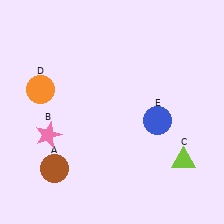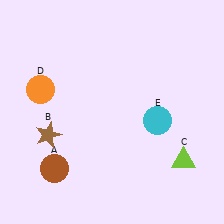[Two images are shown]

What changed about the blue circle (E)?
In Image 1, E is blue. In Image 2, it changed to cyan.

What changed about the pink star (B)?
In Image 1, B is pink. In Image 2, it changed to brown.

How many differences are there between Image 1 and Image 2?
There are 2 differences between the two images.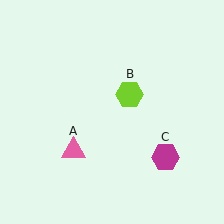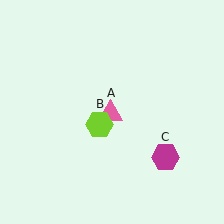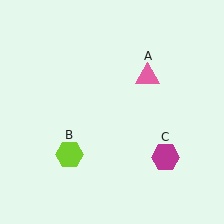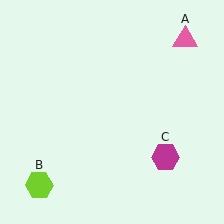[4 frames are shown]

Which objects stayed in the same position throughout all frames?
Magenta hexagon (object C) remained stationary.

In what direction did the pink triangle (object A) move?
The pink triangle (object A) moved up and to the right.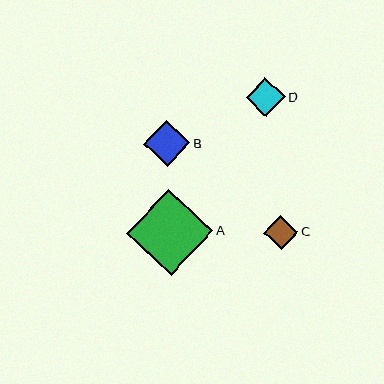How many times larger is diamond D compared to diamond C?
Diamond D is approximately 1.1 times the size of diamond C.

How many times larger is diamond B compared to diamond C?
Diamond B is approximately 1.4 times the size of diamond C.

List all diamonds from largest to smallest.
From largest to smallest: A, B, D, C.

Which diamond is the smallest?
Diamond C is the smallest with a size of approximately 34 pixels.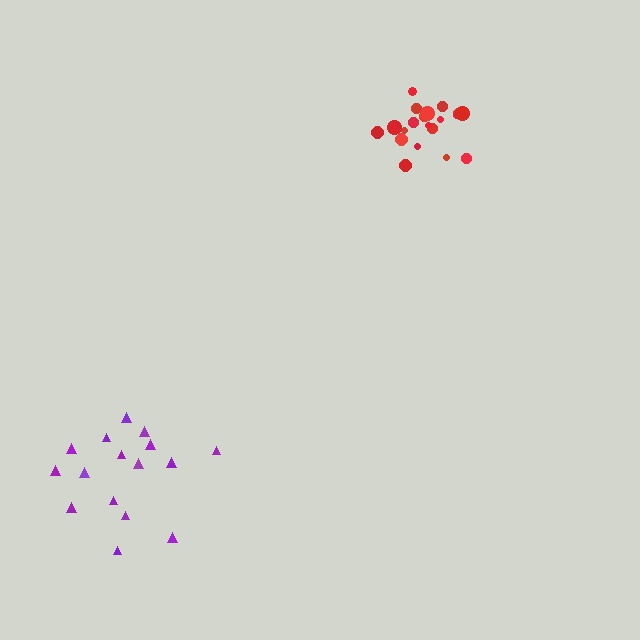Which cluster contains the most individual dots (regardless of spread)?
Red (20).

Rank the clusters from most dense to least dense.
red, purple.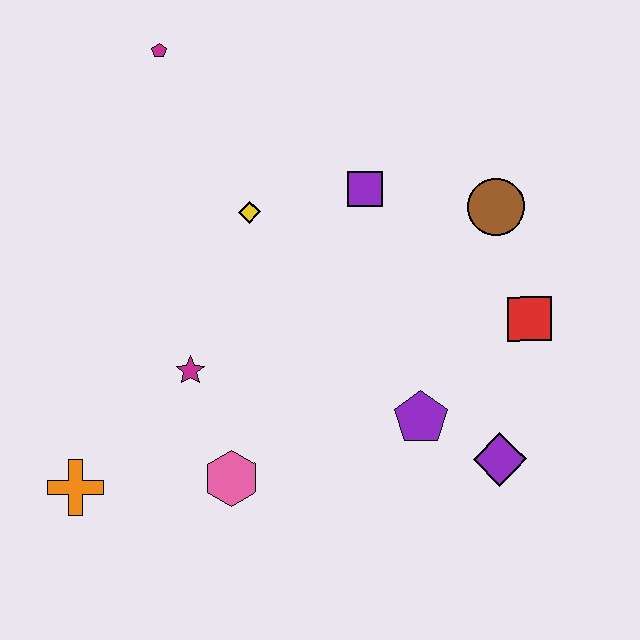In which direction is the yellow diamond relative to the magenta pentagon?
The yellow diamond is below the magenta pentagon.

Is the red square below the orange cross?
No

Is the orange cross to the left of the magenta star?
Yes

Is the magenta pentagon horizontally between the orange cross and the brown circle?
Yes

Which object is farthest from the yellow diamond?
The purple diamond is farthest from the yellow diamond.